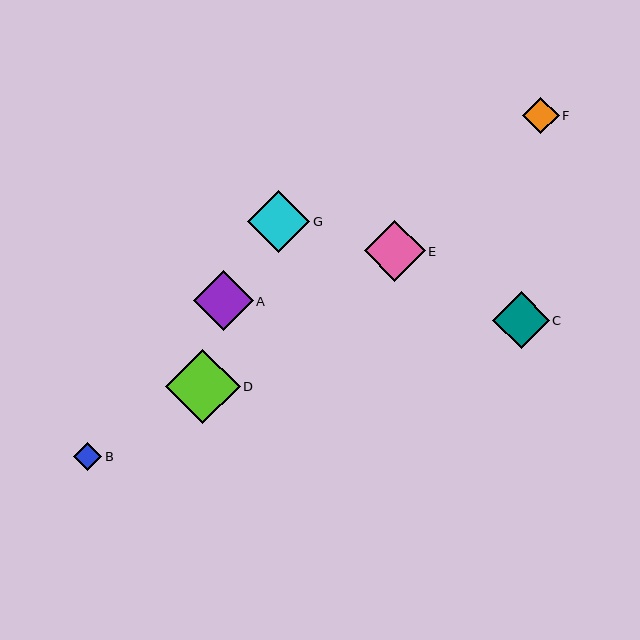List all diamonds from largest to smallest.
From largest to smallest: D, G, E, A, C, F, B.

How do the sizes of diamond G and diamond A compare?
Diamond G and diamond A are approximately the same size.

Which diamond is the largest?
Diamond D is the largest with a size of approximately 75 pixels.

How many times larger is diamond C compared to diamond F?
Diamond C is approximately 1.5 times the size of diamond F.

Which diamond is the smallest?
Diamond B is the smallest with a size of approximately 28 pixels.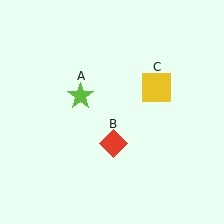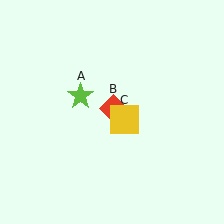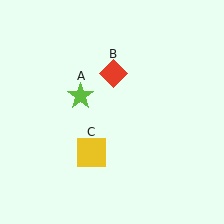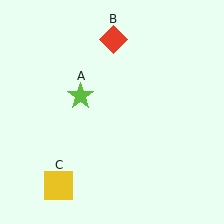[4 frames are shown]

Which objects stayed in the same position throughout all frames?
Lime star (object A) remained stationary.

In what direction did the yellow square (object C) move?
The yellow square (object C) moved down and to the left.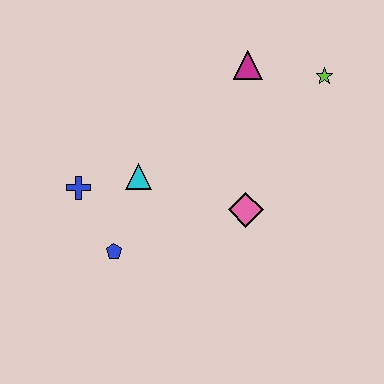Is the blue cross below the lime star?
Yes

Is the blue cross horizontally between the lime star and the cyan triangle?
No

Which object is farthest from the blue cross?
The lime star is farthest from the blue cross.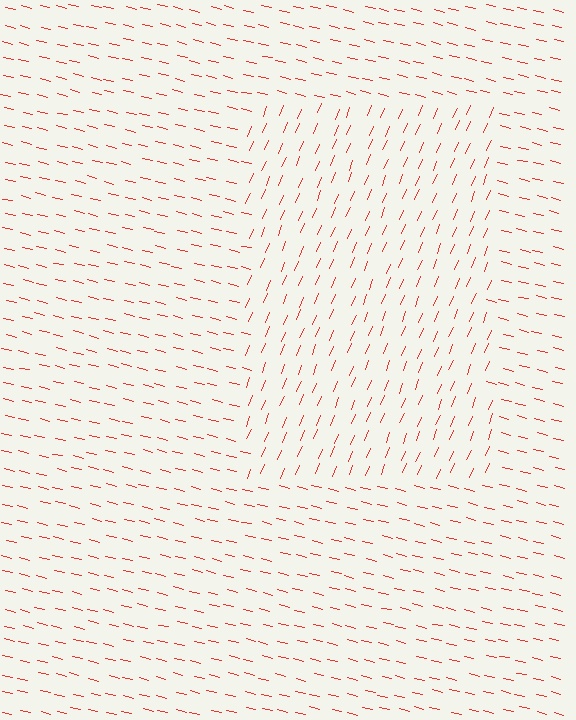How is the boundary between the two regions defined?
The boundary is defined purely by a change in line orientation (approximately 81 degrees difference). All lines are the same color and thickness.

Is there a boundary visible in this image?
Yes, there is a texture boundary formed by a change in line orientation.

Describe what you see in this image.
The image is filled with small red line segments. A rectangle region in the image has lines oriented differently from the surrounding lines, creating a visible texture boundary.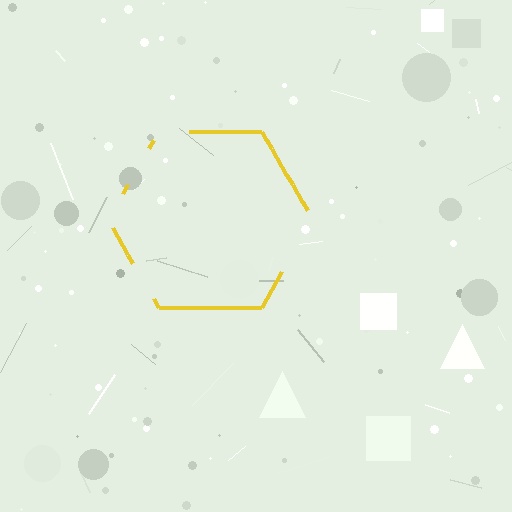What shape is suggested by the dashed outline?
The dashed outline suggests a hexagon.